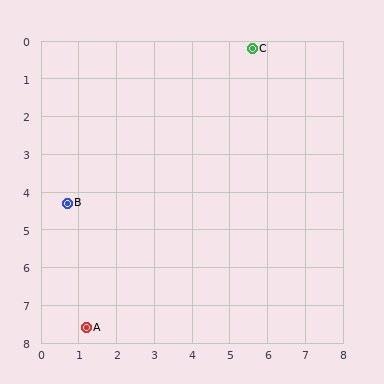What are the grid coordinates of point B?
Point B is at approximately (0.7, 4.3).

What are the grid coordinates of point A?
Point A is at approximately (1.2, 7.6).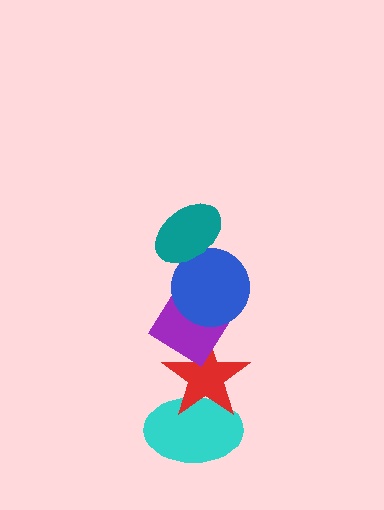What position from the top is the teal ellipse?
The teal ellipse is 1st from the top.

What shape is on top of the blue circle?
The teal ellipse is on top of the blue circle.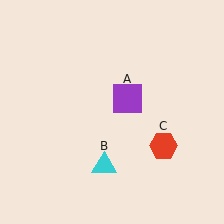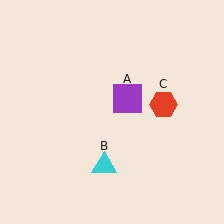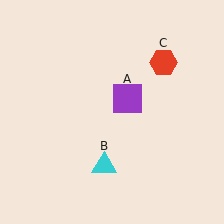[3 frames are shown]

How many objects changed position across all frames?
1 object changed position: red hexagon (object C).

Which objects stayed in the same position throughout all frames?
Purple square (object A) and cyan triangle (object B) remained stationary.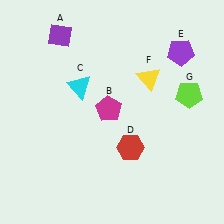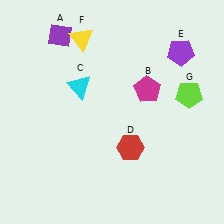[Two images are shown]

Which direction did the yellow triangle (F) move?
The yellow triangle (F) moved left.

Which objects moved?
The objects that moved are: the magenta pentagon (B), the yellow triangle (F).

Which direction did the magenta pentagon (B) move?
The magenta pentagon (B) moved right.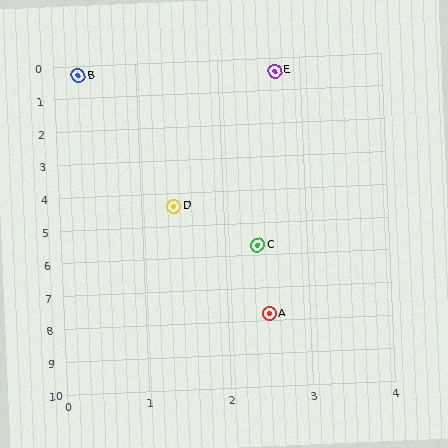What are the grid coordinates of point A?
Point A is at approximately (2.5, 7.8).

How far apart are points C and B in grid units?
Points C and B are about 5.8 grid units apart.